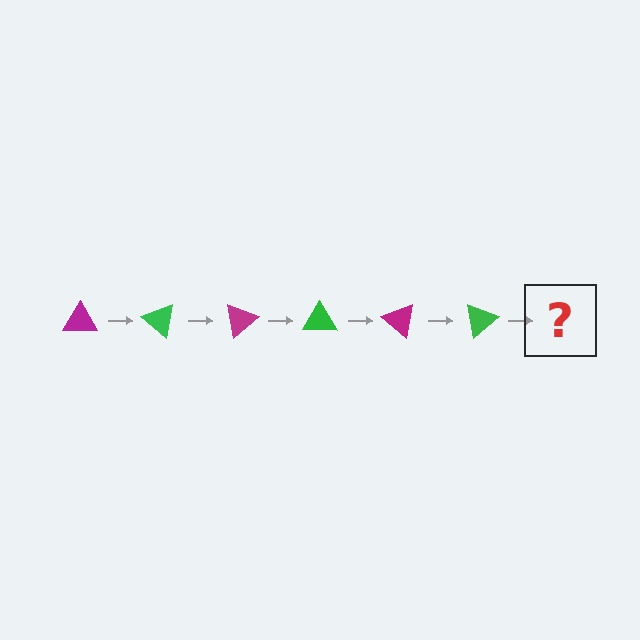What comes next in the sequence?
The next element should be a magenta triangle, rotated 240 degrees from the start.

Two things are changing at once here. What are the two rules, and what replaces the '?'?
The two rules are that it rotates 40 degrees each step and the color cycles through magenta and green. The '?' should be a magenta triangle, rotated 240 degrees from the start.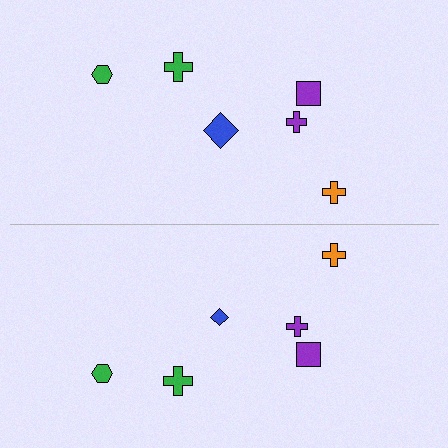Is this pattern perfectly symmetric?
No, the pattern is not perfectly symmetric. The blue diamond on the bottom side has a different size than its mirror counterpart.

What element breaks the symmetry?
The blue diamond on the bottom side has a different size than its mirror counterpart.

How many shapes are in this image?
There are 12 shapes in this image.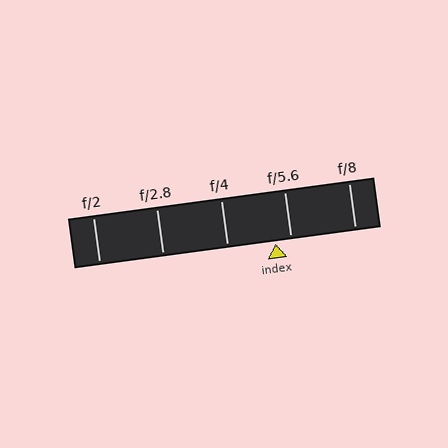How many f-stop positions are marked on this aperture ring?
There are 5 f-stop positions marked.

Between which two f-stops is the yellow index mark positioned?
The index mark is between f/4 and f/5.6.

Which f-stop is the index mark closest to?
The index mark is closest to f/5.6.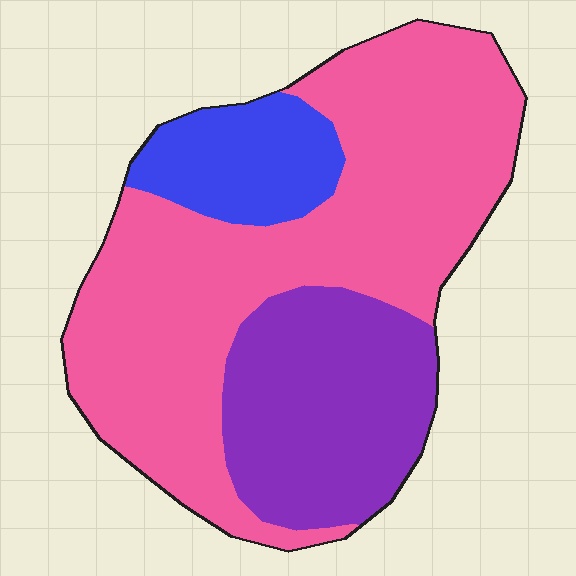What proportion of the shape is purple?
Purple takes up between a sixth and a third of the shape.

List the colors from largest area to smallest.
From largest to smallest: pink, purple, blue.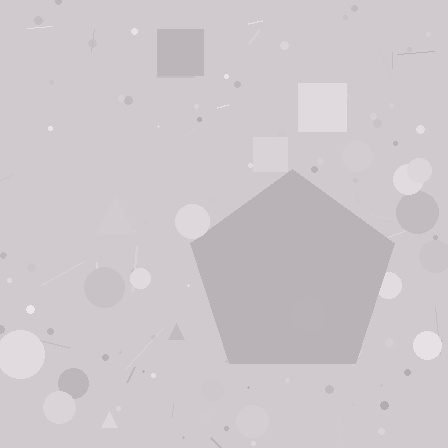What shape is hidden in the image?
A pentagon is hidden in the image.